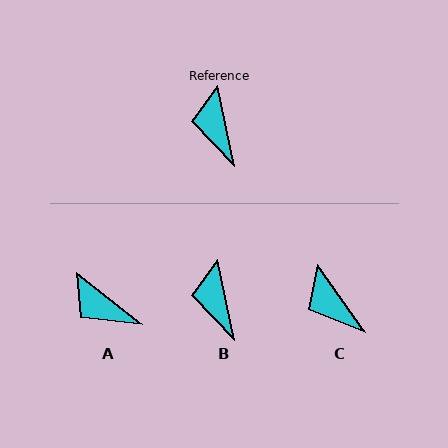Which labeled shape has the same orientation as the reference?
B.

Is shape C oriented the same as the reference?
No, it is off by about 24 degrees.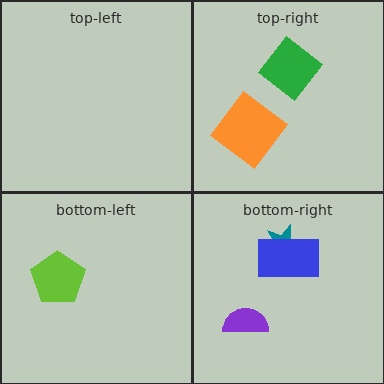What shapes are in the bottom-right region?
The teal star, the purple semicircle, the blue rectangle.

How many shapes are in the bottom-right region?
3.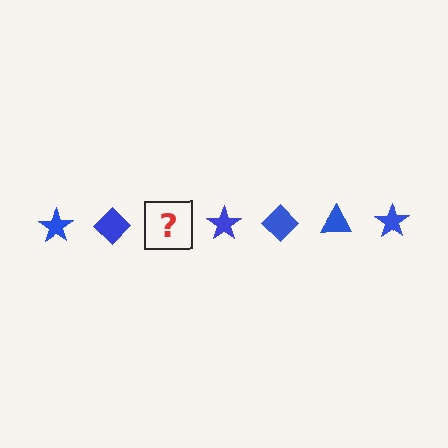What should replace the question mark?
The question mark should be replaced with a blue triangle.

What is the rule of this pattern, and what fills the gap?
The rule is that the pattern cycles through star, diamond, triangle shapes in blue. The gap should be filled with a blue triangle.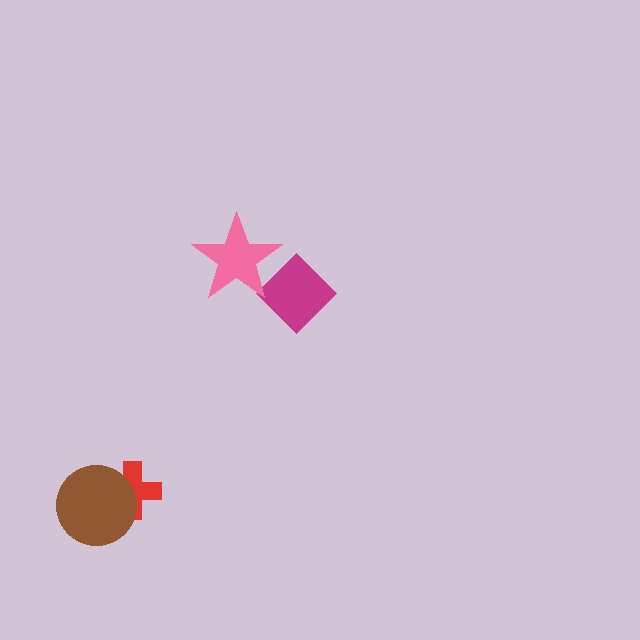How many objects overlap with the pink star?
1 object overlaps with the pink star.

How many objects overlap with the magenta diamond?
1 object overlaps with the magenta diamond.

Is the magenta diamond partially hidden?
Yes, it is partially covered by another shape.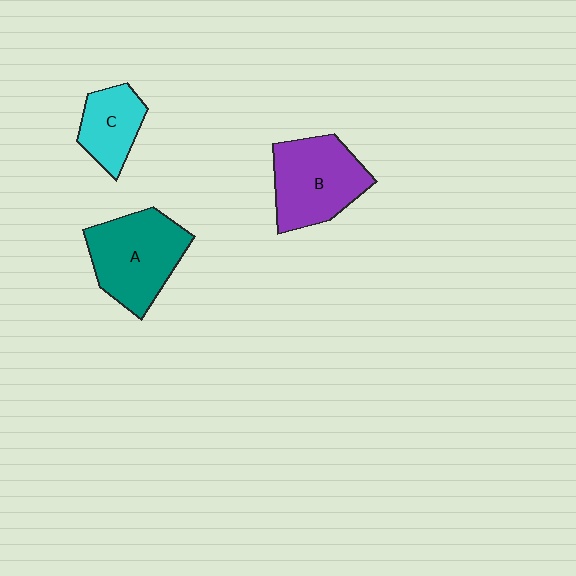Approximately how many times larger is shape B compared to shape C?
Approximately 1.7 times.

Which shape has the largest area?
Shape A (teal).